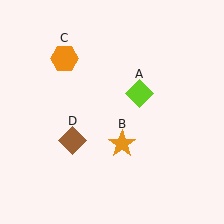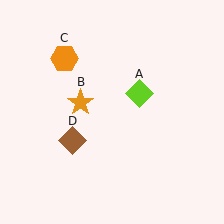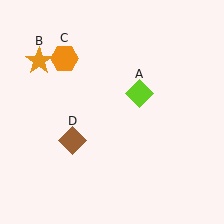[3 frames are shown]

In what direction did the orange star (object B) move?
The orange star (object B) moved up and to the left.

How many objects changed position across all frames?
1 object changed position: orange star (object B).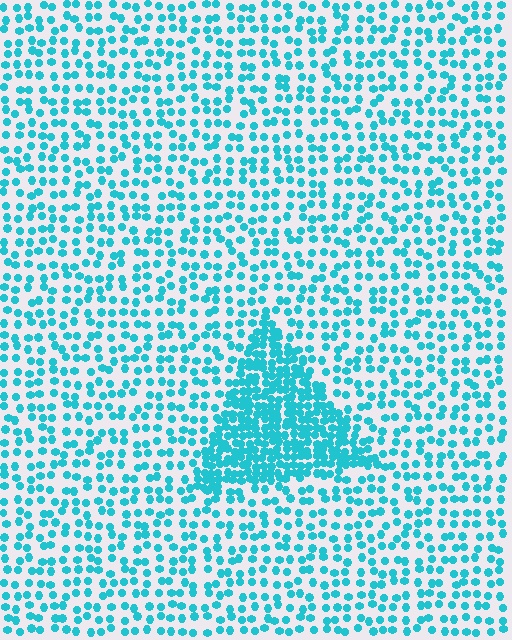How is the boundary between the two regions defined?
The boundary is defined by a change in element density (approximately 2.5x ratio). All elements are the same color, size, and shape.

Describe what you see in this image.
The image contains small cyan elements arranged at two different densities. A triangle-shaped region is visible where the elements are more densely packed than the surrounding area.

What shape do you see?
I see a triangle.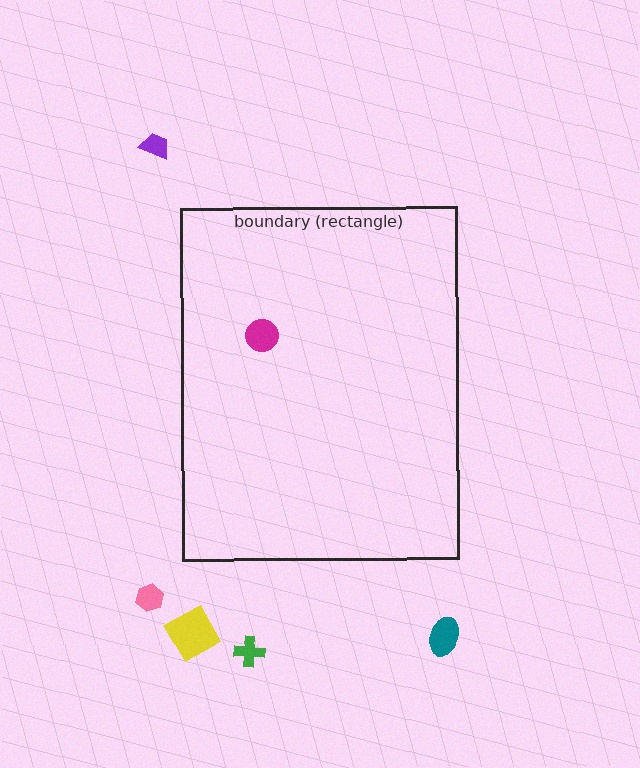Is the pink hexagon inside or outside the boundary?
Outside.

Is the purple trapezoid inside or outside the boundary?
Outside.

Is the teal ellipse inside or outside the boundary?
Outside.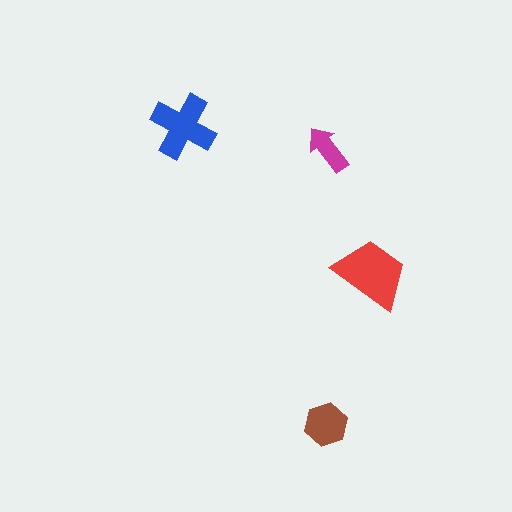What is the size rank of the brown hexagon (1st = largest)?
3rd.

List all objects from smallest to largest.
The magenta arrow, the brown hexagon, the blue cross, the red trapezoid.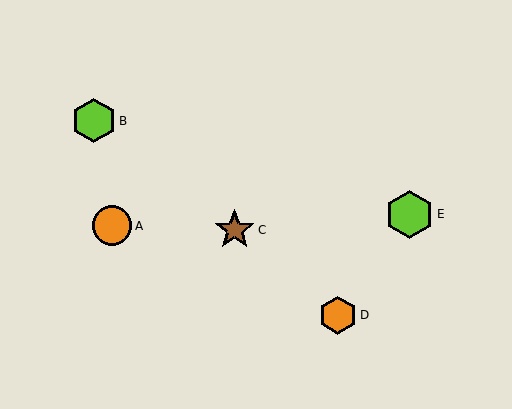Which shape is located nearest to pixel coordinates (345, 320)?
The orange hexagon (labeled D) at (338, 315) is nearest to that location.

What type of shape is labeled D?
Shape D is an orange hexagon.